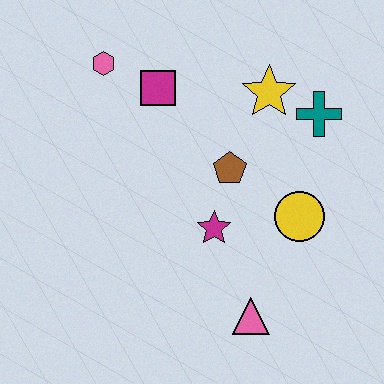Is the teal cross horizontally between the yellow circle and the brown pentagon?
No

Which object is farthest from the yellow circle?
The pink hexagon is farthest from the yellow circle.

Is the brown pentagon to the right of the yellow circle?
No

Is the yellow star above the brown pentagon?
Yes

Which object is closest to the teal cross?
The yellow star is closest to the teal cross.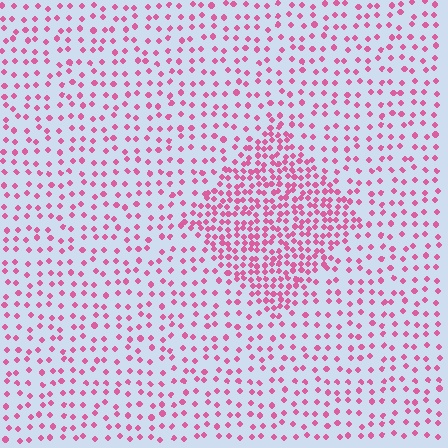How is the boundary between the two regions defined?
The boundary is defined by a change in element density (approximately 2.3x ratio). All elements are the same color, size, and shape.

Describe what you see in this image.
The image contains small pink elements arranged at two different densities. A diamond-shaped region is visible where the elements are more densely packed than the surrounding area.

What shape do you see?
I see a diamond.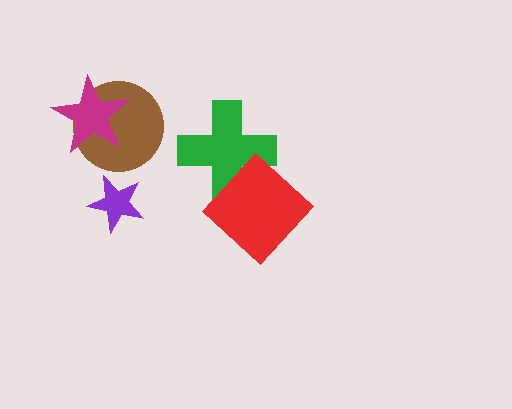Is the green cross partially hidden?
Yes, it is partially covered by another shape.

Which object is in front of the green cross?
The red diamond is in front of the green cross.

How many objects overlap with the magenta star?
1 object overlaps with the magenta star.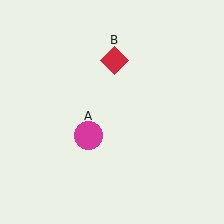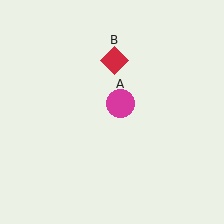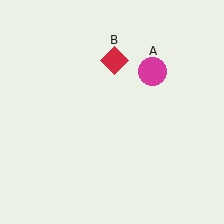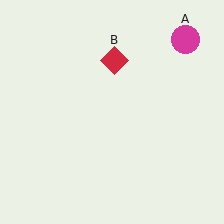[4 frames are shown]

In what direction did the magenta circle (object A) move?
The magenta circle (object A) moved up and to the right.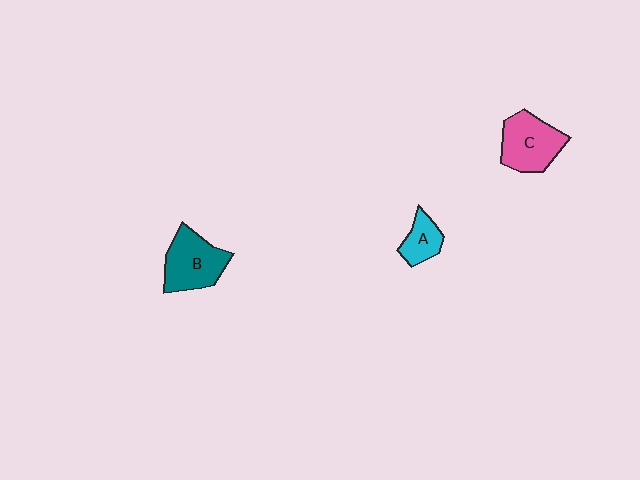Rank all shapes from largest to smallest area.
From largest to smallest: B (teal), C (pink), A (cyan).